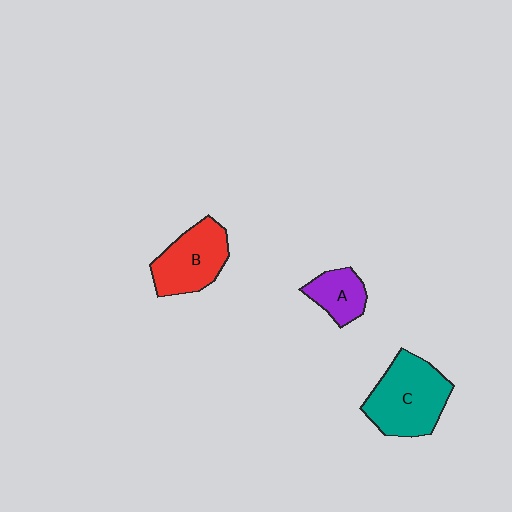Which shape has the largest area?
Shape C (teal).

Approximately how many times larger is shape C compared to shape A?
Approximately 2.1 times.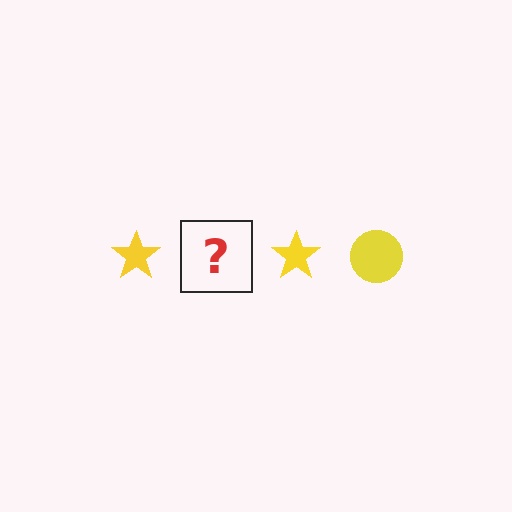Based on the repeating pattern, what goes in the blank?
The blank should be a yellow circle.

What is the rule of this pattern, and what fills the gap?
The rule is that the pattern cycles through star, circle shapes in yellow. The gap should be filled with a yellow circle.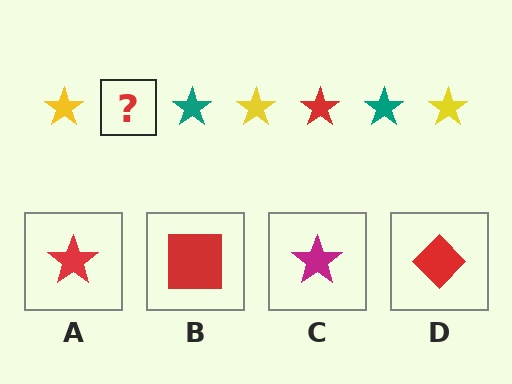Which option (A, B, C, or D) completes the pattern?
A.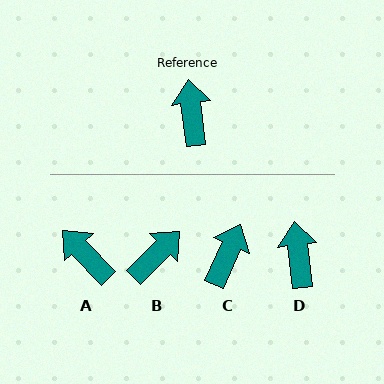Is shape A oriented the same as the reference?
No, it is off by about 37 degrees.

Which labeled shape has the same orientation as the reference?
D.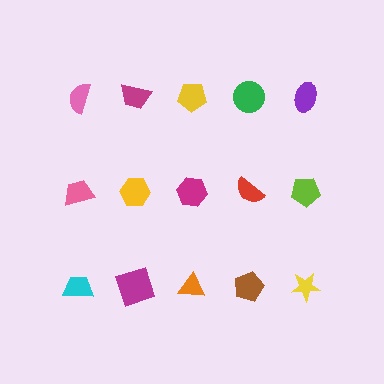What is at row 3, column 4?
A brown pentagon.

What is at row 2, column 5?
A lime pentagon.